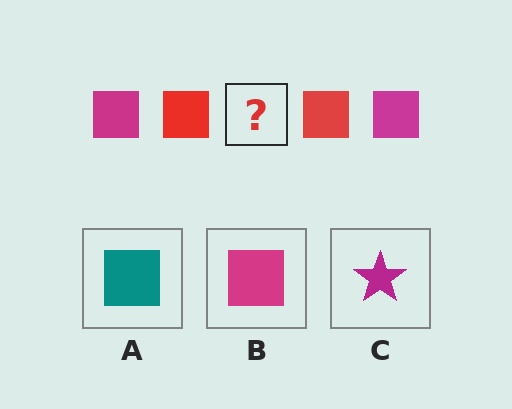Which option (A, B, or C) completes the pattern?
B.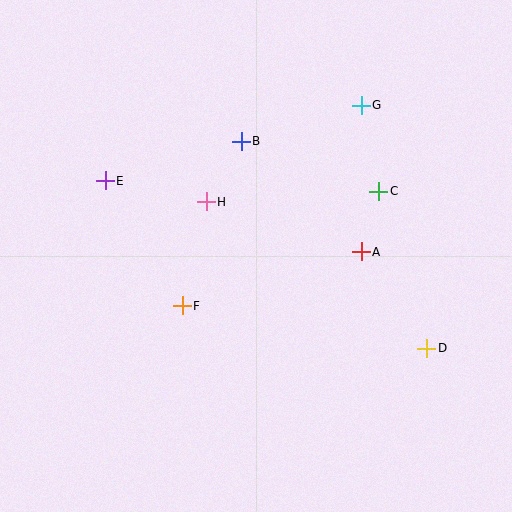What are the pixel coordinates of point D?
Point D is at (427, 348).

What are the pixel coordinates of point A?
Point A is at (361, 252).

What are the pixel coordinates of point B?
Point B is at (241, 141).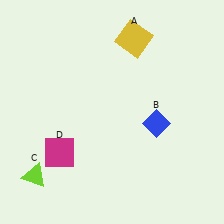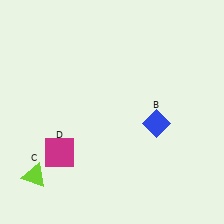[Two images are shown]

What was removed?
The yellow square (A) was removed in Image 2.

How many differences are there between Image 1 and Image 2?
There is 1 difference between the two images.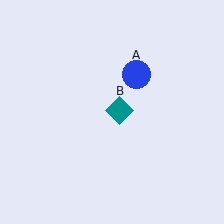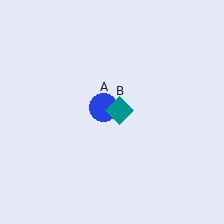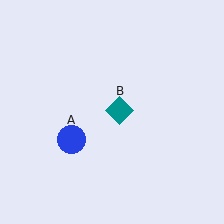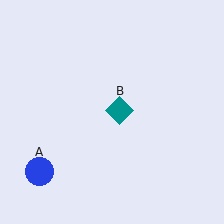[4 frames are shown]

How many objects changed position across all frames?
1 object changed position: blue circle (object A).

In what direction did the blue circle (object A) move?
The blue circle (object A) moved down and to the left.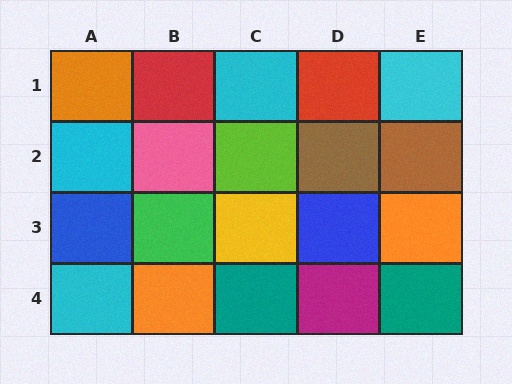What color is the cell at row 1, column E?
Cyan.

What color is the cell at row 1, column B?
Red.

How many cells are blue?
2 cells are blue.